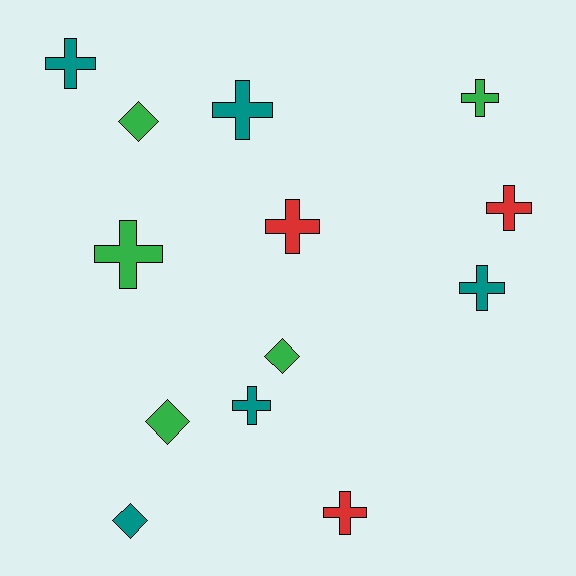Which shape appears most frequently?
Cross, with 9 objects.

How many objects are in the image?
There are 13 objects.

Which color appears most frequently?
Green, with 5 objects.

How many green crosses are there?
There are 2 green crosses.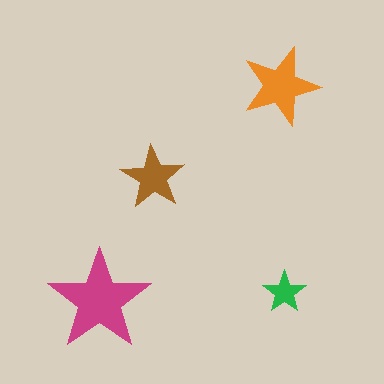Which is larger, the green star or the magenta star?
The magenta one.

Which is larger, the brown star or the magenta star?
The magenta one.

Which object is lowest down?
The magenta star is bottommost.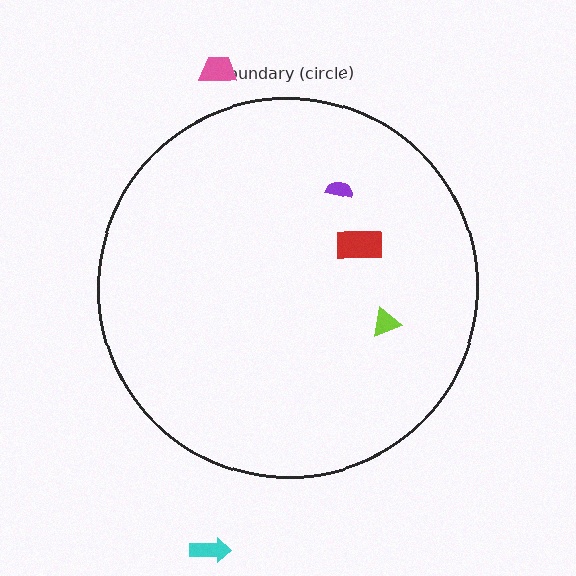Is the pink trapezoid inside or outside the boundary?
Outside.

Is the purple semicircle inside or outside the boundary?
Inside.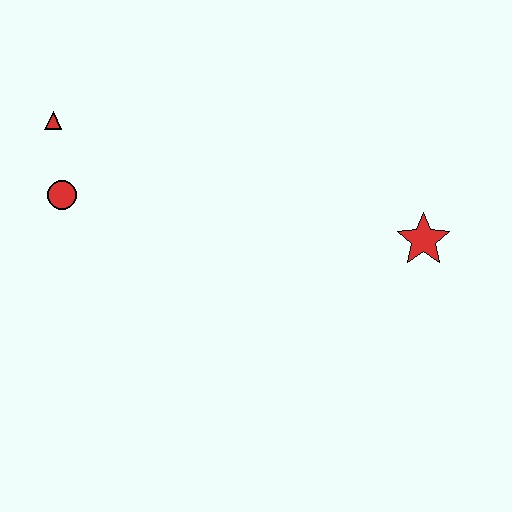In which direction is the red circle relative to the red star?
The red circle is to the left of the red star.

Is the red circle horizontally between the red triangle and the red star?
Yes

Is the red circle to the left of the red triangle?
No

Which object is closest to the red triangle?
The red circle is closest to the red triangle.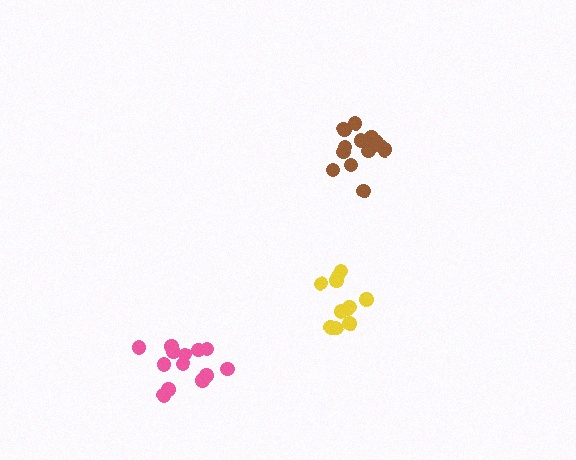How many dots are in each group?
Group 1: 11 dots, Group 2: 14 dots, Group 3: 14 dots (39 total).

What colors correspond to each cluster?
The clusters are colored: yellow, pink, brown.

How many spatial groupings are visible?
There are 3 spatial groupings.